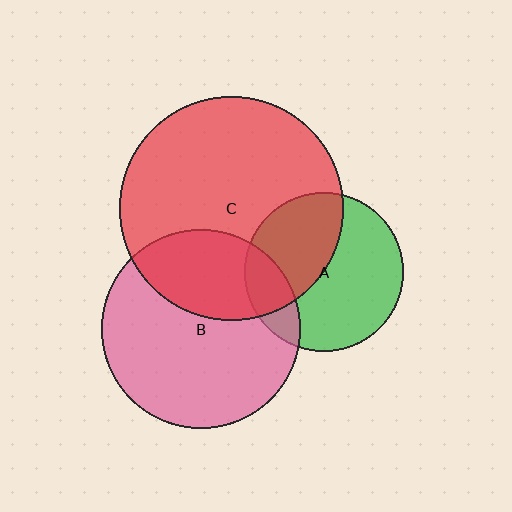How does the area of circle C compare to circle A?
Approximately 2.0 times.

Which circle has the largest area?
Circle C (red).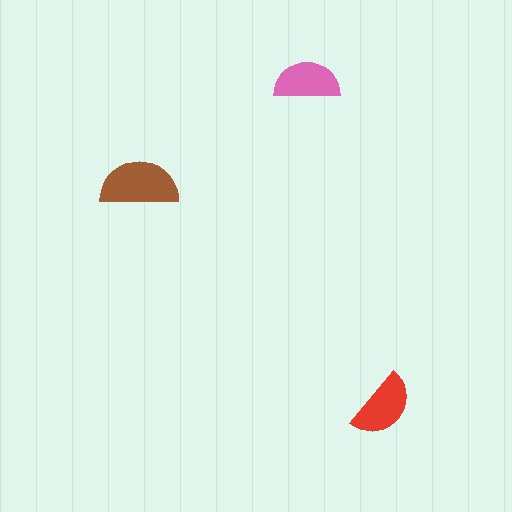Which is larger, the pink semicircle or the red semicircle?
The red one.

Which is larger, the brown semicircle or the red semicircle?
The brown one.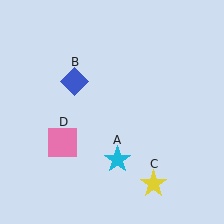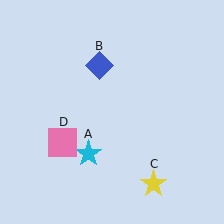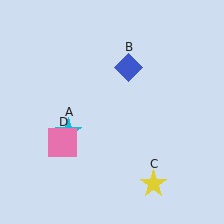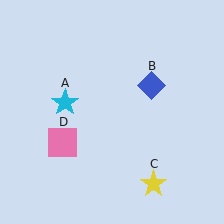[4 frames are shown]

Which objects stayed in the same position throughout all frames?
Yellow star (object C) and pink square (object D) remained stationary.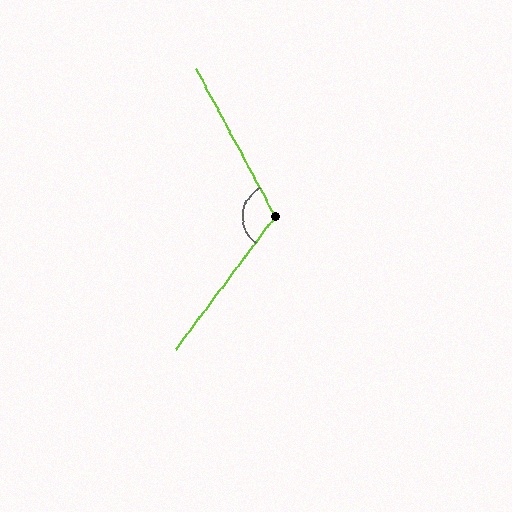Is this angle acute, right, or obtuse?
It is obtuse.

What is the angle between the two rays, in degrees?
Approximately 115 degrees.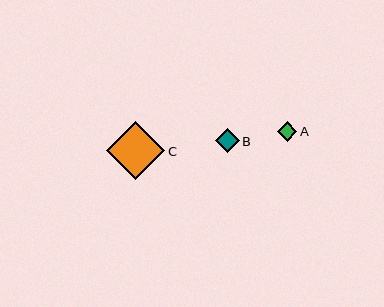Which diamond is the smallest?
Diamond A is the smallest with a size of approximately 19 pixels.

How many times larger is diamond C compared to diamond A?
Diamond C is approximately 3.0 times the size of diamond A.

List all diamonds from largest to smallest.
From largest to smallest: C, B, A.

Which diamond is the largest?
Diamond C is the largest with a size of approximately 58 pixels.